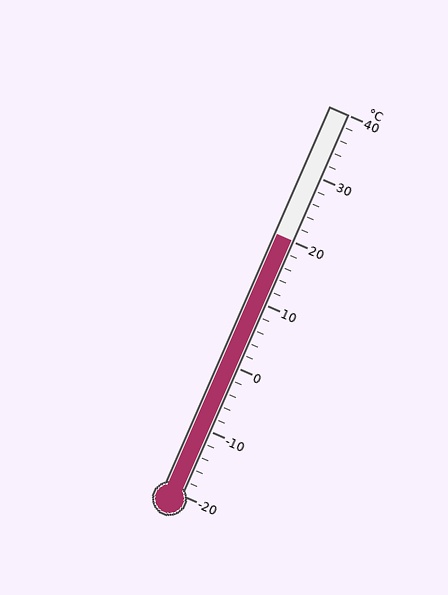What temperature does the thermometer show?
The thermometer shows approximately 20°C.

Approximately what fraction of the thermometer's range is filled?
The thermometer is filled to approximately 65% of its range.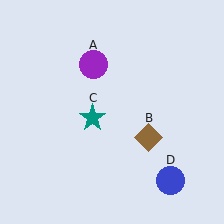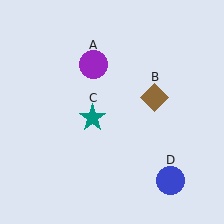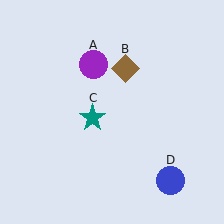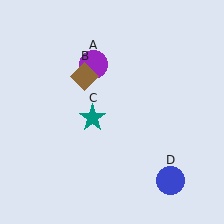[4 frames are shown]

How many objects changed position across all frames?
1 object changed position: brown diamond (object B).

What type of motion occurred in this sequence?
The brown diamond (object B) rotated counterclockwise around the center of the scene.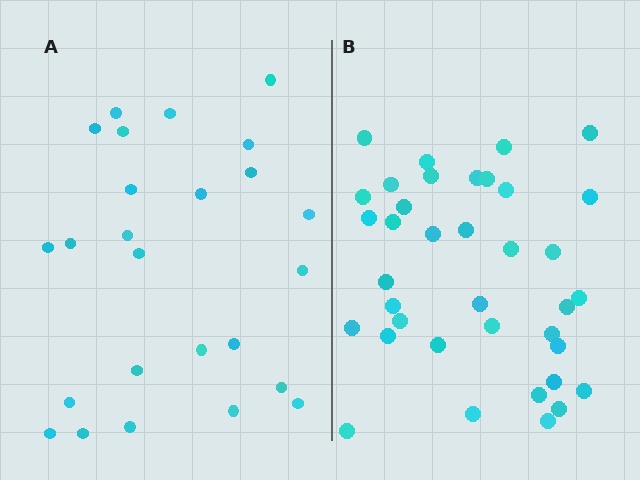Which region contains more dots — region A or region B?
Region B (the right region) has more dots.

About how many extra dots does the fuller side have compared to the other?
Region B has roughly 12 or so more dots than region A.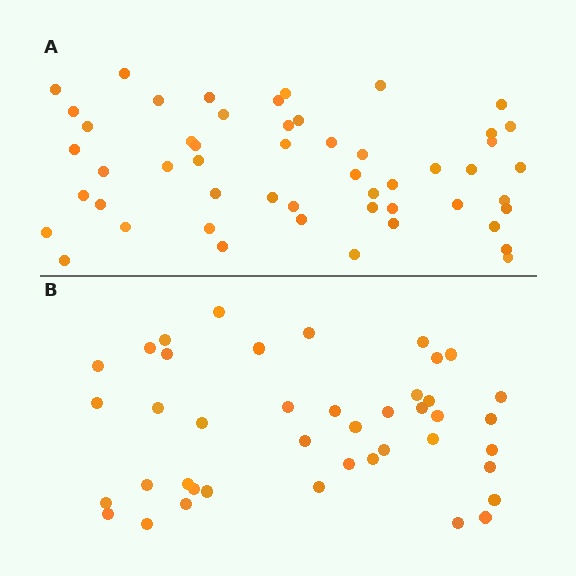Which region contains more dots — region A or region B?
Region A (the top region) has more dots.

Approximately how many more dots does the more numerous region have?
Region A has roughly 10 or so more dots than region B.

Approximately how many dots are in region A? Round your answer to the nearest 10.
About 50 dots. (The exact count is 52, which rounds to 50.)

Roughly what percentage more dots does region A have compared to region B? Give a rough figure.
About 25% more.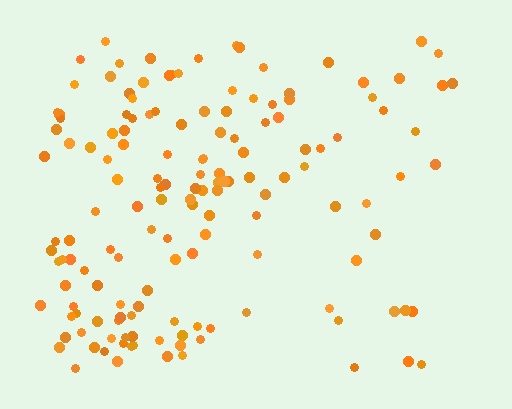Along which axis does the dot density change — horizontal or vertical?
Horizontal.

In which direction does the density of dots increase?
From right to left, with the left side densest.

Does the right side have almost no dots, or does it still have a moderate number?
Still a moderate number, just noticeably fewer than the left.